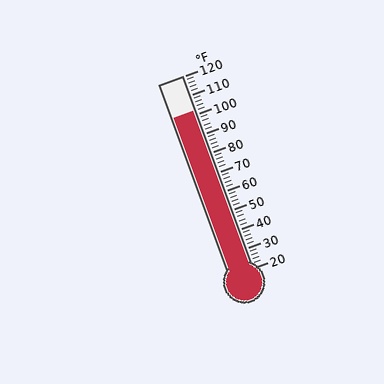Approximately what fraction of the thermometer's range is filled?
The thermometer is filled to approximately 80% of its range.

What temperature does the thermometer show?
The thermometer shows approximately 102°F.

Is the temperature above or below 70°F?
The temperature is above 70°F.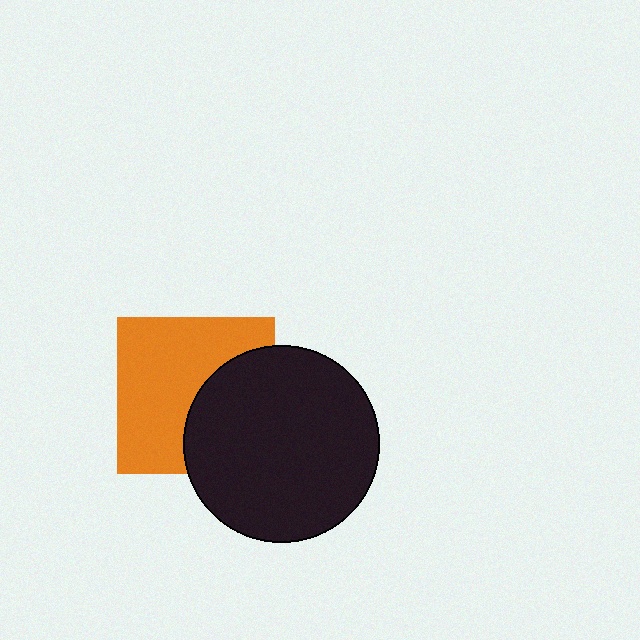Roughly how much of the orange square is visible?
About half of it is visible (roughly 60%).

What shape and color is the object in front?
The object in front is a black circle.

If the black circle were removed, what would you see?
You would see the complete orange square.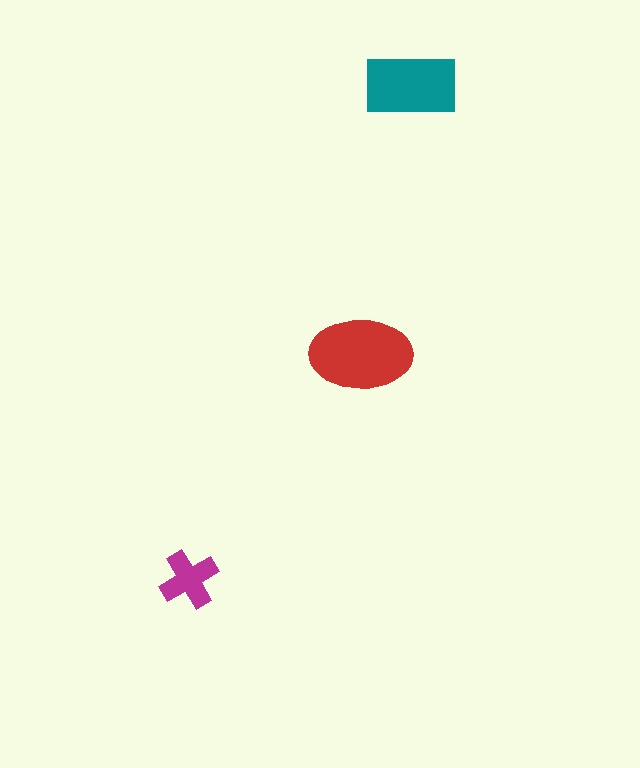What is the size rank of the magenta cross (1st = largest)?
3rd.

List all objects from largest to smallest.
The red ellipse, the teal rectangle, the magenta cross.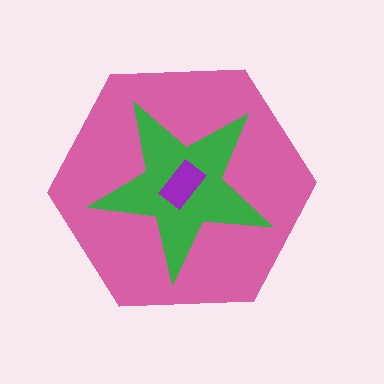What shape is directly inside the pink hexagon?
The green star.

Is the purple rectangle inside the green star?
Yes.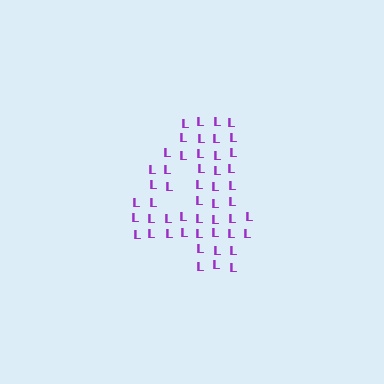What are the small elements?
The small elements are letter L's.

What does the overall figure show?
The overall figure shows the digit 4.